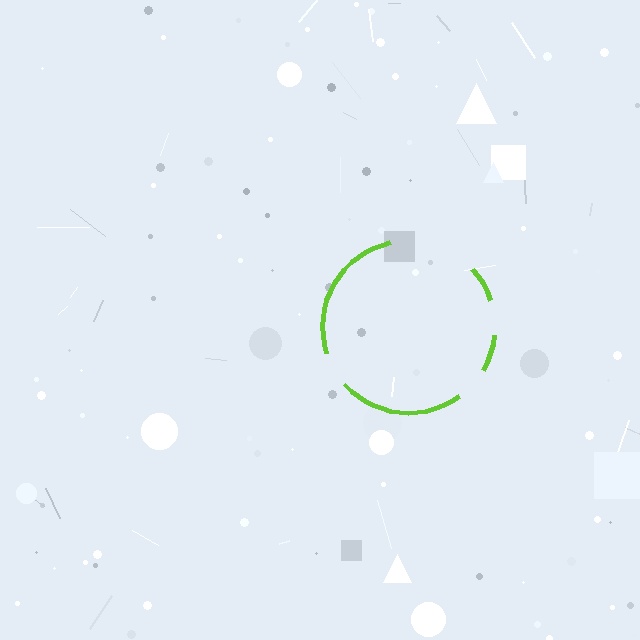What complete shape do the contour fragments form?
The contour fragments form a circle.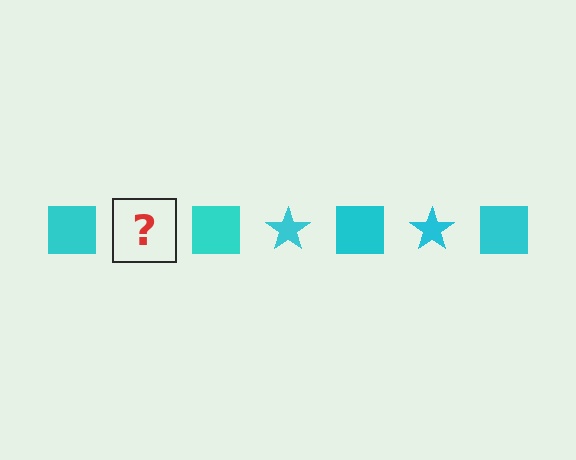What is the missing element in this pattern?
The missing element is a cyan star.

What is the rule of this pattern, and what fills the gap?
The rule is that the pattern cycles through square, star shapes in cyan. The gap should be filled with a cyan star.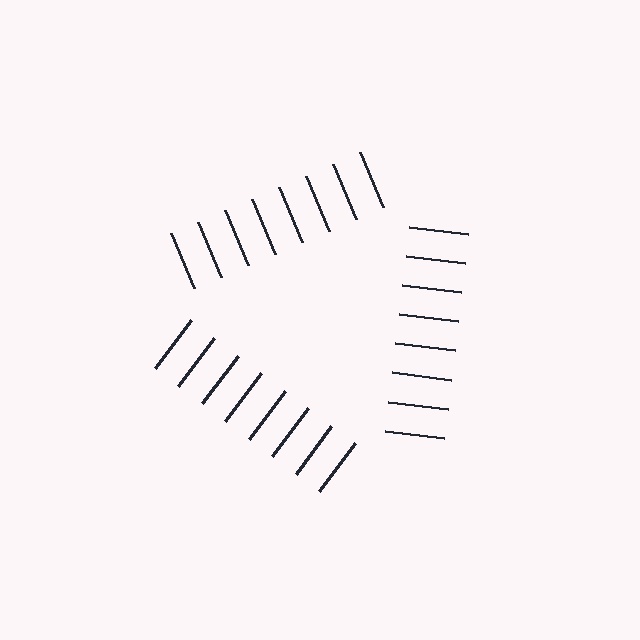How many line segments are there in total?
24 — 8 along each of the 3 edges.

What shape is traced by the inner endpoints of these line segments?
An illusory triangle — the line segments terminate on its edges but no continuous stroke is drawn.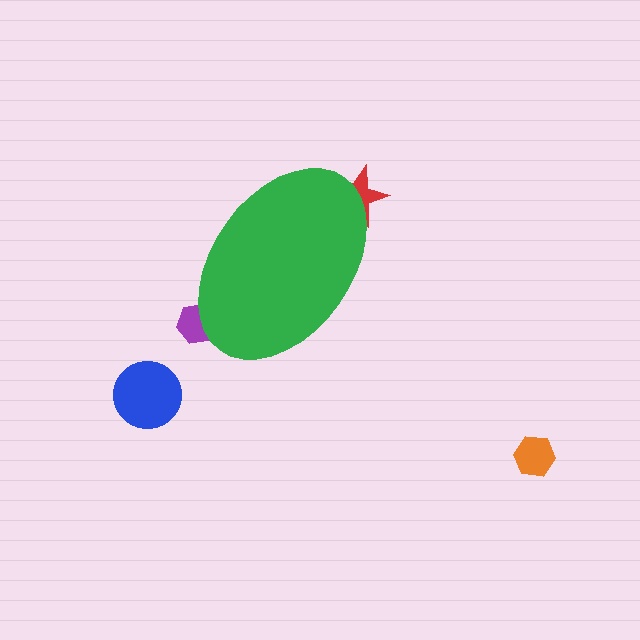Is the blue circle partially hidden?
No, the blue circle is fully visible.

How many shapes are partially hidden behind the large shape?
2 shapes are partially hidden.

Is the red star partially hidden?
Yes, the red star is partially hidden behind the green ellipse.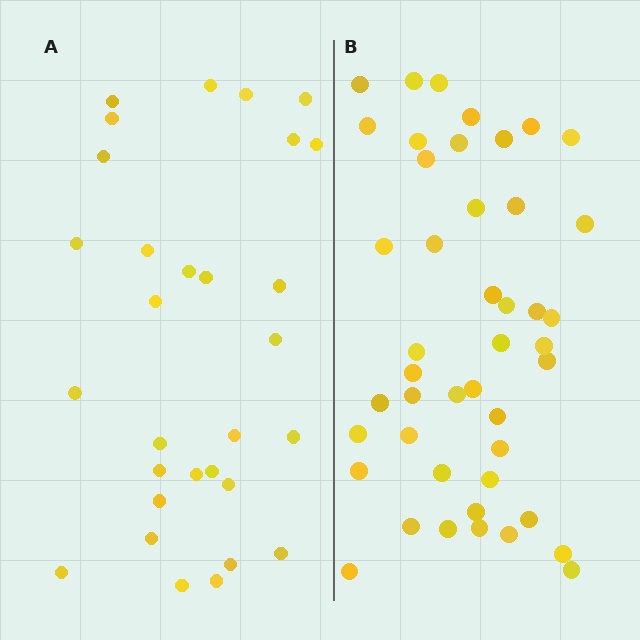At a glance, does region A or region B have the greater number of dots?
Region B (the right region) has more dots.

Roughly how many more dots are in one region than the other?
Region B has approximately 15 more dots than region A.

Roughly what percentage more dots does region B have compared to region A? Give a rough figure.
About 50% more.